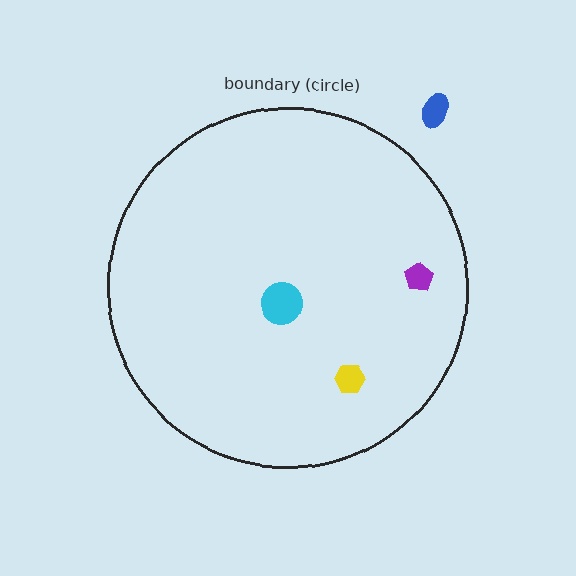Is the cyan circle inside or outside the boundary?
Inside.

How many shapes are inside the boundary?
3 inside, 1 outside.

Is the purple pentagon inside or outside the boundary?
Inside.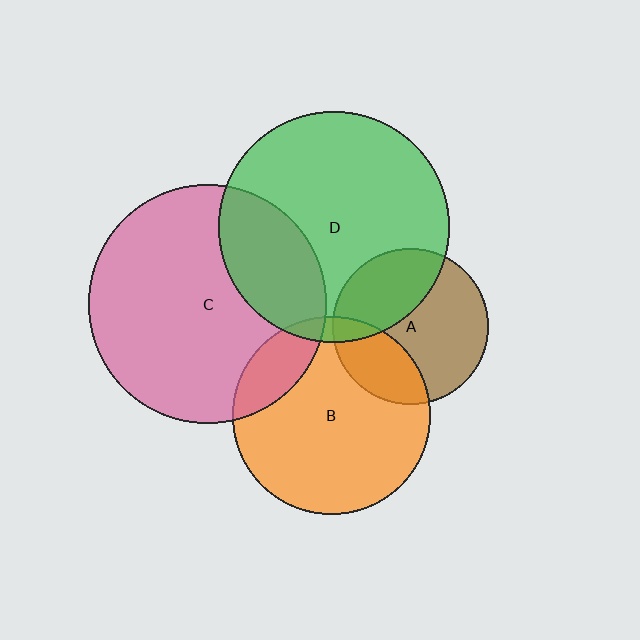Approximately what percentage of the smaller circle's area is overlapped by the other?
Approximately 25%.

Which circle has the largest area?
Circle C (pink).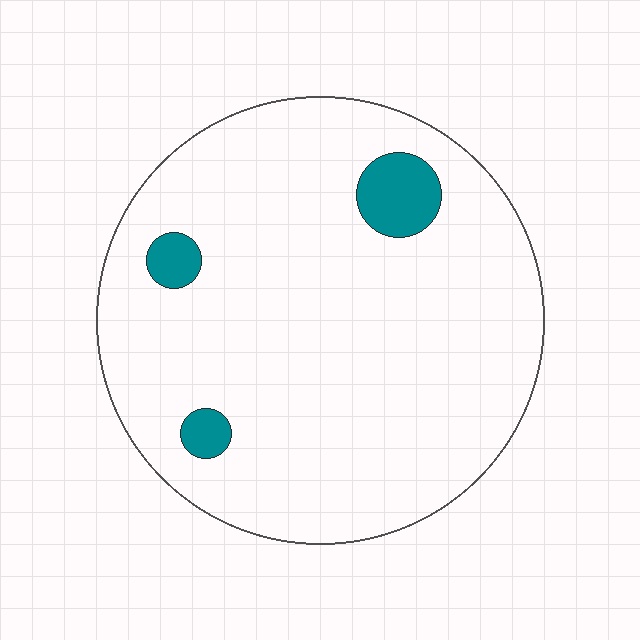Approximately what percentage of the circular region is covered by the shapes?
Approximately 5%.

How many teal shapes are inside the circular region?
3.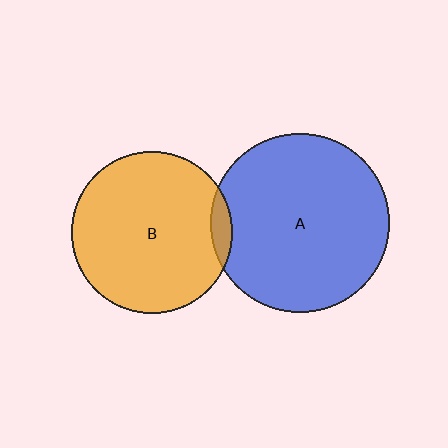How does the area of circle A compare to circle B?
Approximately 1.2 times.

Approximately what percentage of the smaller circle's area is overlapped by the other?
Approximately 5%.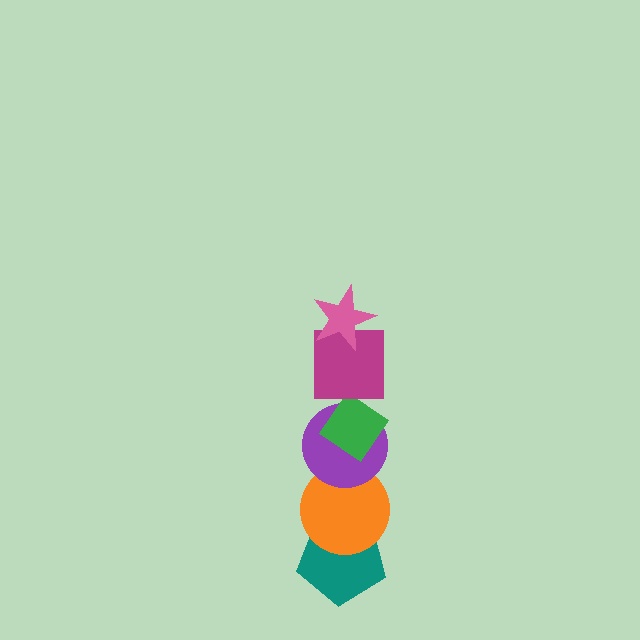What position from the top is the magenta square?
The magenta square is 2nd from the top.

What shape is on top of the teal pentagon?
The orange circle is on top of the teal pentagon.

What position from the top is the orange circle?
The orange circle is 5th from the top.